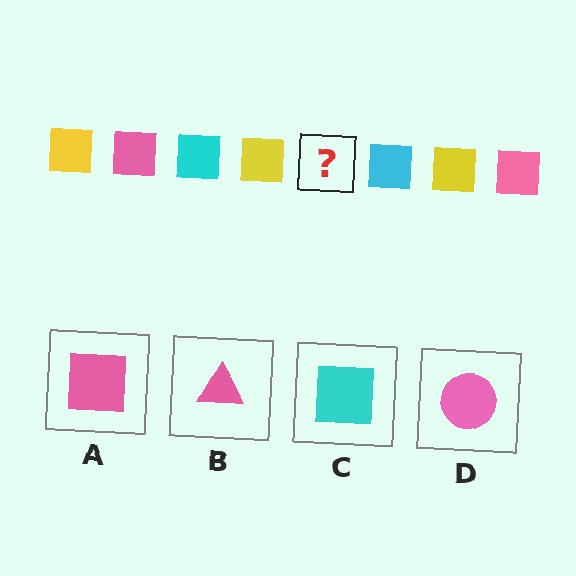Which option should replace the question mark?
Option A.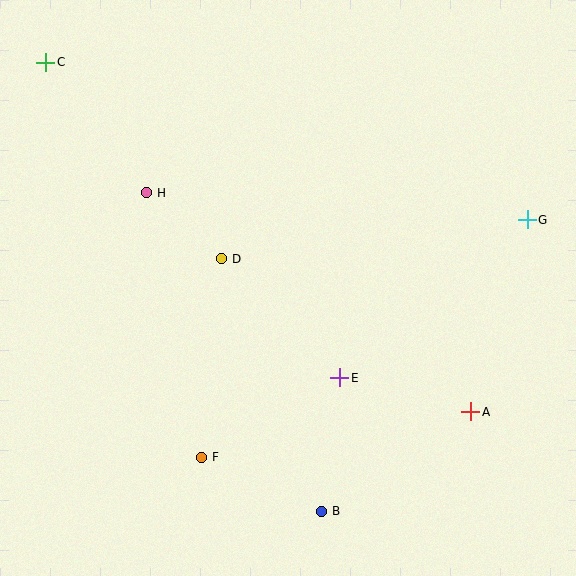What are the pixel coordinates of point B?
Point B is at (321, 511).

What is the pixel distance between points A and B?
The distance between A and B is 180 pixels.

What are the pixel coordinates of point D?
Point D is at (221, 259).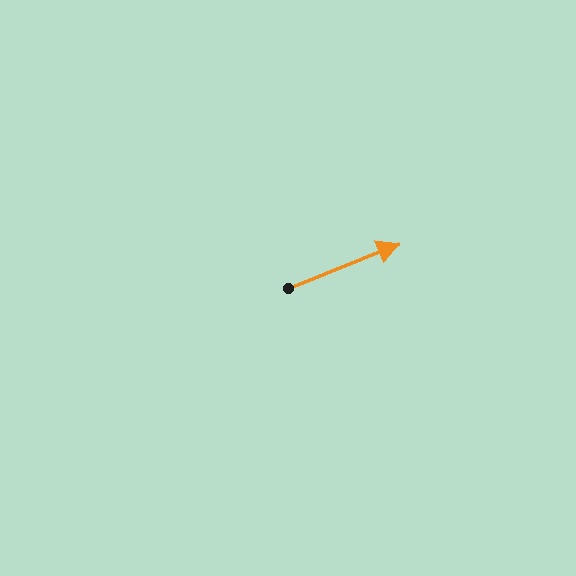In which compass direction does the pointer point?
East.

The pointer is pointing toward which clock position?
Roughly 2 o'clock.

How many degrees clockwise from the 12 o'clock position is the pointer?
Approximately 68 degrees.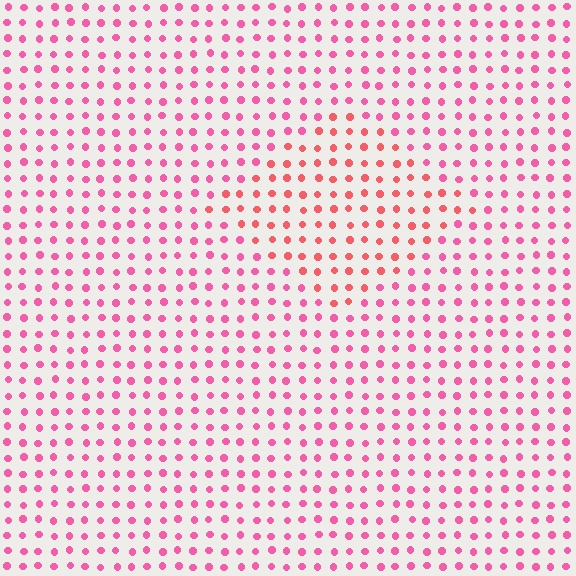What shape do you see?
I see a diamond.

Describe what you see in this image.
The image is filled with small pink elements in a uniform arrangement. A diamond-shaped region is visible where the elements are tinted to a slightly different hue, forming a subtle color boundary.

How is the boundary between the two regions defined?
The boundary is defined purely by a slight shift in hue (about 26 degrees). Spacing, size, and orientation are identical on both sides.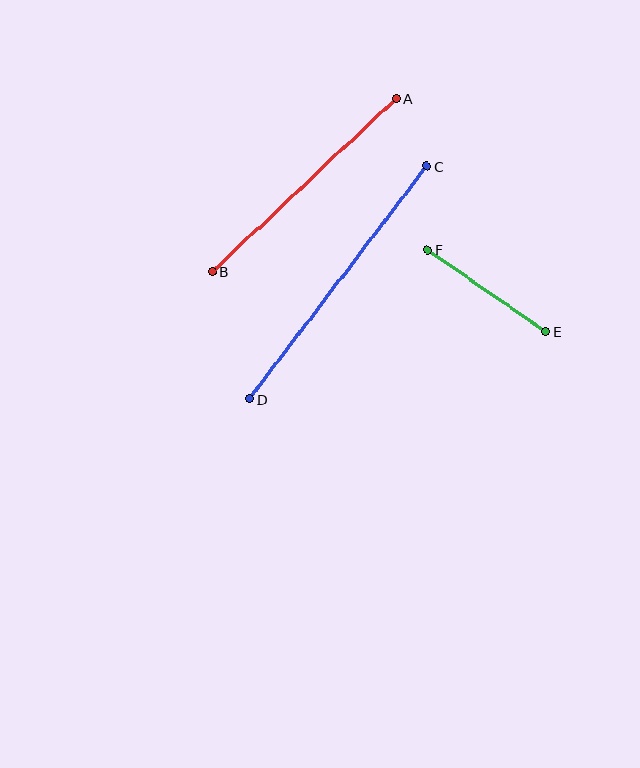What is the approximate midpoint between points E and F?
The midpoint is at approximately (487, 291) pixels.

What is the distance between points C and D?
The distance is approximately 293 pixels.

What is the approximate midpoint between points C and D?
The midpoint is at approximately (338, 283) pixels.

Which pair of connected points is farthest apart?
Points C and D are farthest apart.